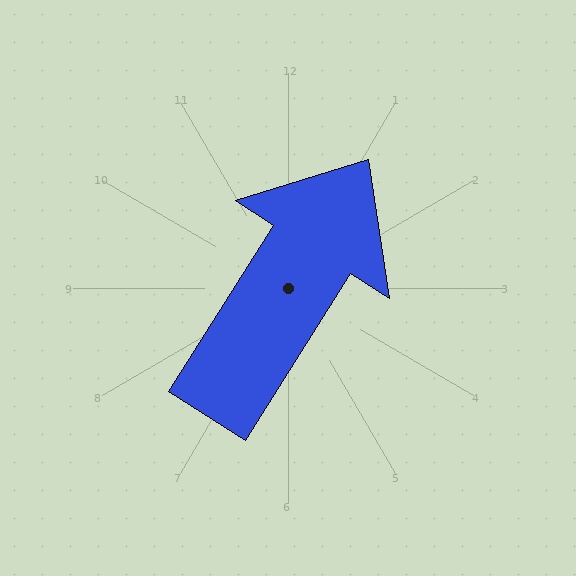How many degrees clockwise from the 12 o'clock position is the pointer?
Approximately 32 degrees.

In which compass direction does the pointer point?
Northeast.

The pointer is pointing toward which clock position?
Roughly 1 o'clock.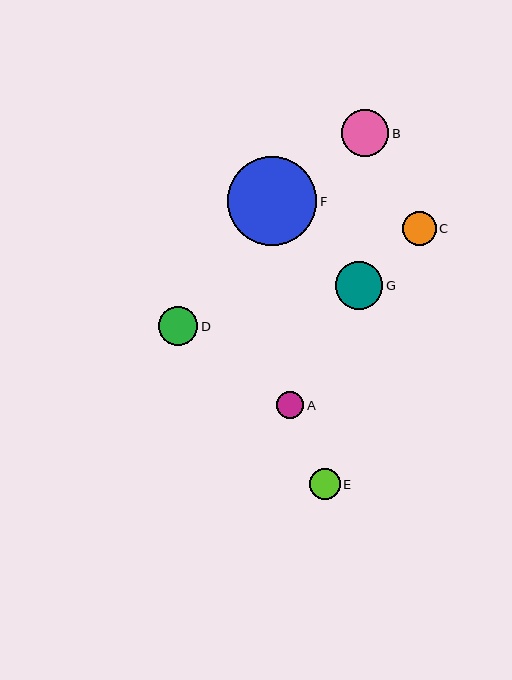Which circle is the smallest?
Circle A is the smallest with a size of approximately 27 pixels.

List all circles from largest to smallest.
From largest to smallest: F, G, B, D, C, E, A.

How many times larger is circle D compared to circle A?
Circle D is approximately 1.5 times the size of circle A.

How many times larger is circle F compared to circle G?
Circle F is approximately 1.9 times the size of circle G.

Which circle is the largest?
Circle F is the largest with a size of approximately 89 pixels.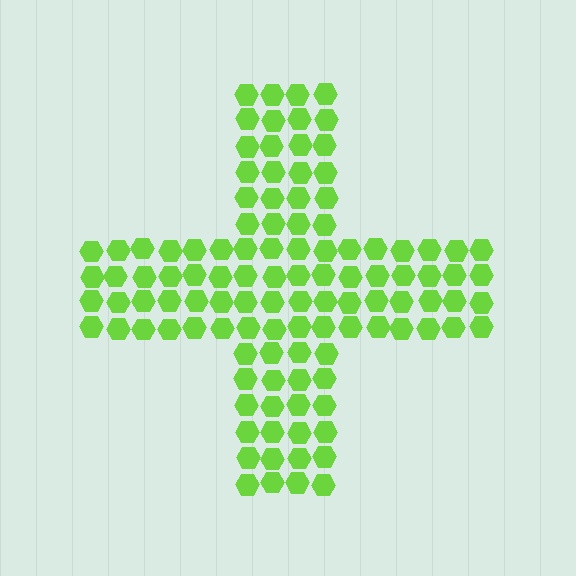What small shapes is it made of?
It is made of small hexagons.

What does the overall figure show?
The overall figure shows a cross.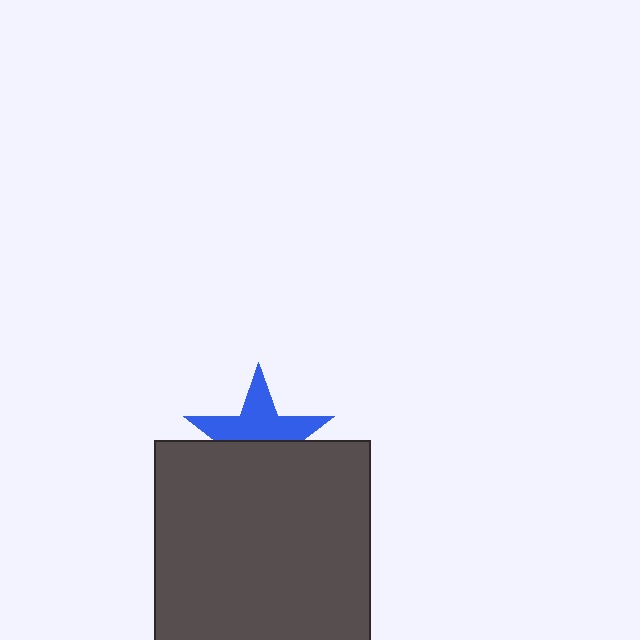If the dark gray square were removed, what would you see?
You would see the complete blue star.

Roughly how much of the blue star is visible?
About half of it is visible (roughly 53%).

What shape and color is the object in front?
The object in front is a dark gray square.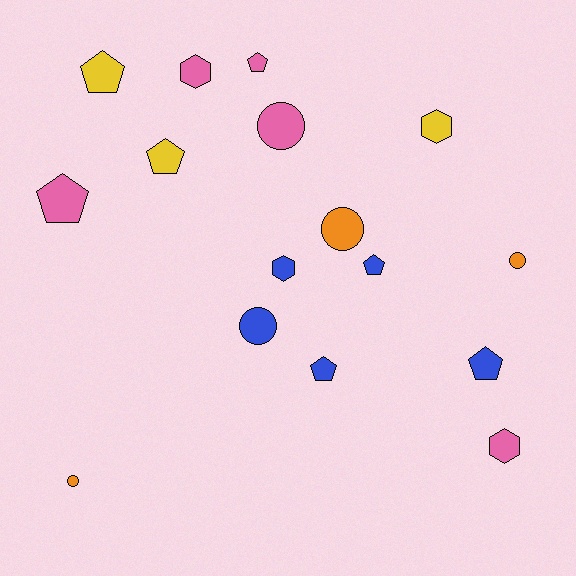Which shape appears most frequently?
Pentagon, with 7 objects.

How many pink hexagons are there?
There are 2 pink hexagons.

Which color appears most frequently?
Pink, with 5 objects.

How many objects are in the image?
There are 16 objects.